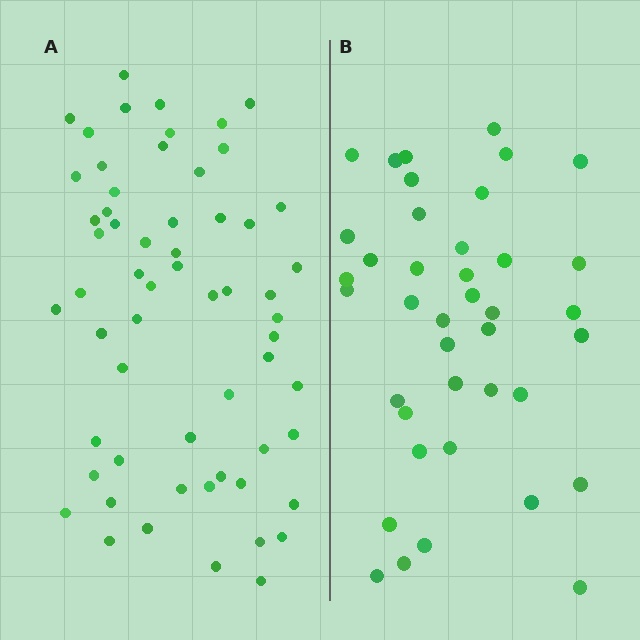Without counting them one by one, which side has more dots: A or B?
Region A (the left region) has more dots.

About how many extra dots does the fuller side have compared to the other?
Region A has approximately 20 more dots than region B.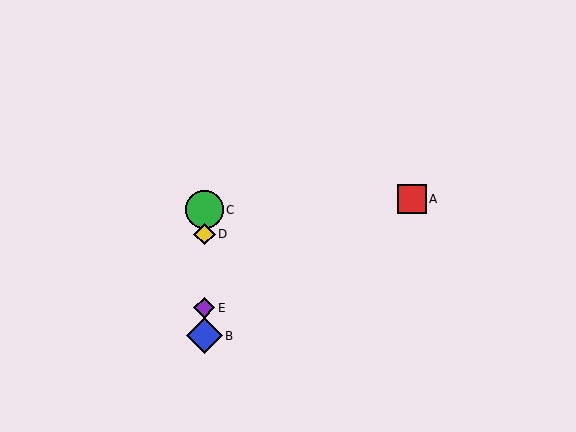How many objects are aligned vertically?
4 objects (B, C, D, E) are aligned vertically.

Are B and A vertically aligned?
No, B is at x≈204 and A is at x≈412.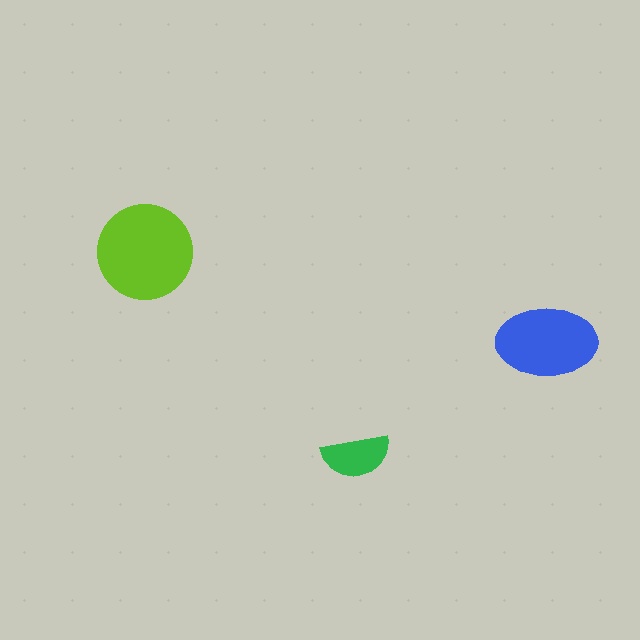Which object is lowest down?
The green semicircle is bottommost.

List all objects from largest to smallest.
The lime circle, the blue ellipse, the green semicircle.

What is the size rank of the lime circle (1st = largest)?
1st.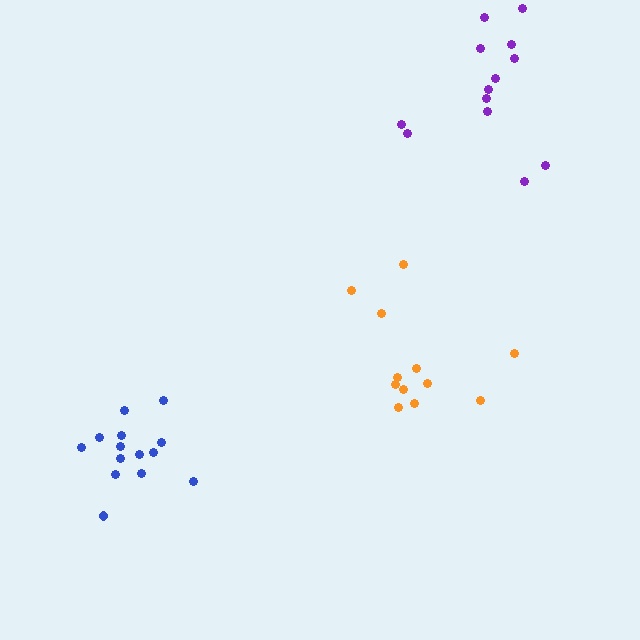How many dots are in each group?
Group 1: 12 dots, Group 2: 14 dots, Group 3: 13 dots (39 total).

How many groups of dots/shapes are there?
There are 3 groups.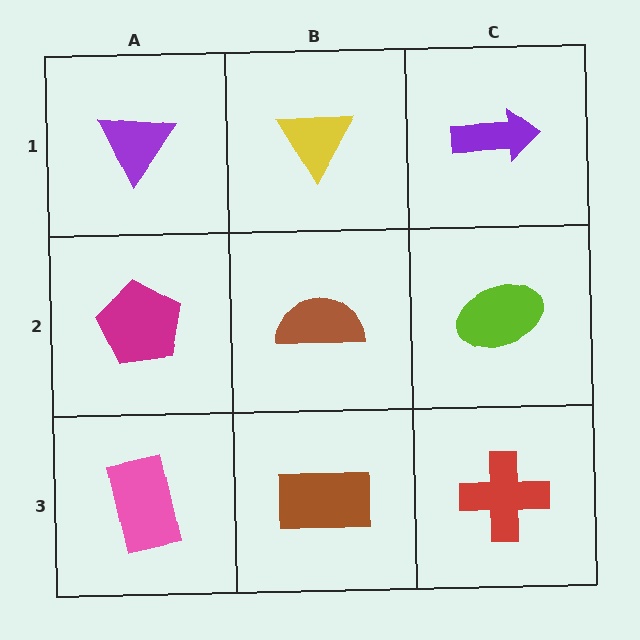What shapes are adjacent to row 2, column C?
A purple arrow (row 1, column C), a red cross (row 3, column C), a brown semicircle (row 2, column B).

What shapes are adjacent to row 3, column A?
A magenta pentagon (row 2, column A), a brown rectangle (row 3, column B).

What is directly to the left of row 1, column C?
A yellow triangle.